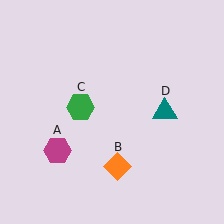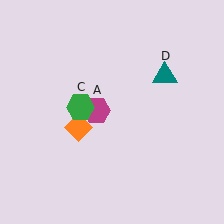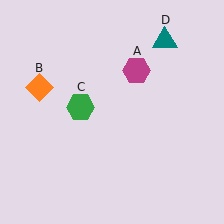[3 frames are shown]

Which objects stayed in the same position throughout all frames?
Green hexagon (object C) remained stationary.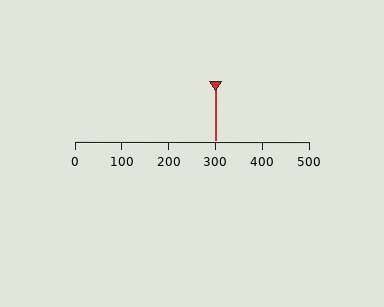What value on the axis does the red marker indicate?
The marker indicates approximately 300.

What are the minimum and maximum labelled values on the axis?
The axis runs from 0 to 500.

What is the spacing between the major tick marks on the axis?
The major ticks are spaced 100 apart.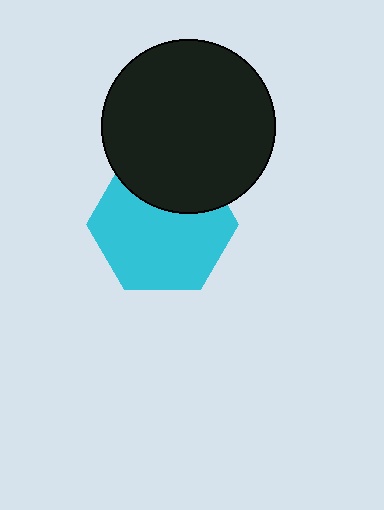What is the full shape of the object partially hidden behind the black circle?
The partially hidden object is a cyan hexagon.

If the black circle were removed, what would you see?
You would see the complete cyan hexagon.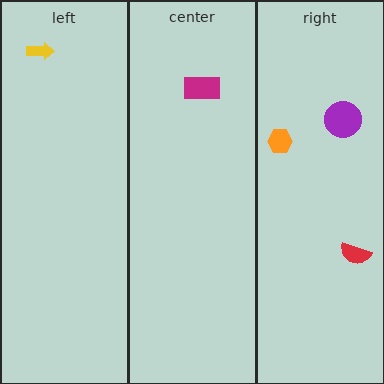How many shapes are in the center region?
1.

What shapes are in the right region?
The red semicircle, the orange hexagon, the purple circle.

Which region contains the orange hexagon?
The right region.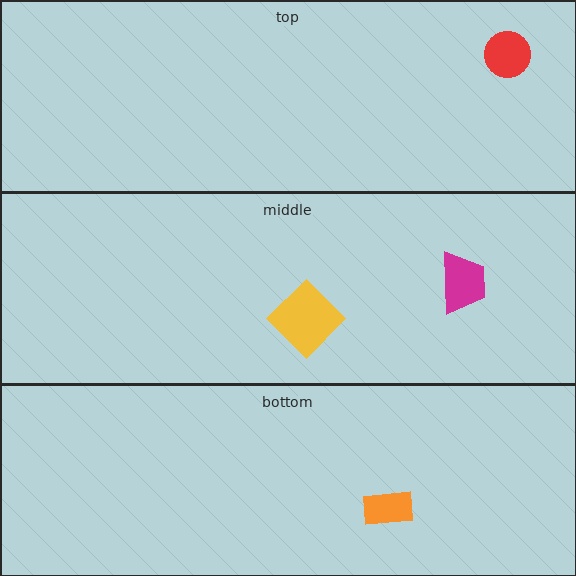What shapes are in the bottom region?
The orange rectangle.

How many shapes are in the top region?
1.